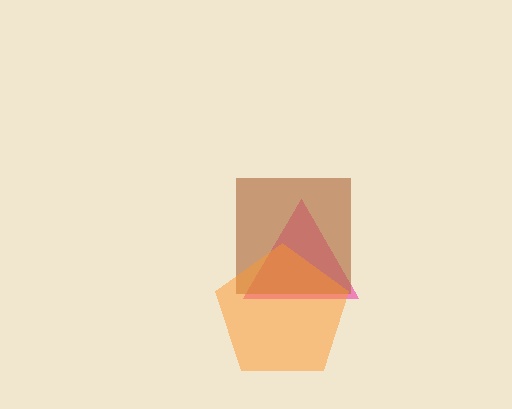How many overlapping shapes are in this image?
There are 3 overlapping shapes in the image.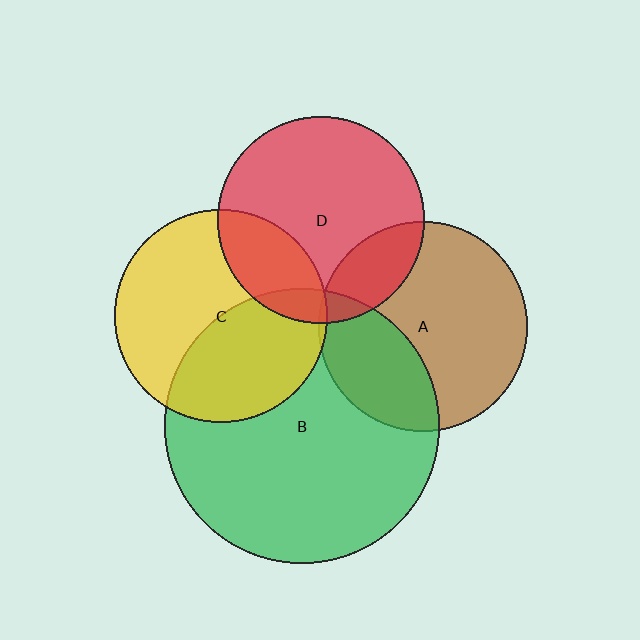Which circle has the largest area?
Circle B (green).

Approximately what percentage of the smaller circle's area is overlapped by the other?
Approximately 25%.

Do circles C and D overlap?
Yes.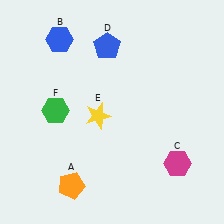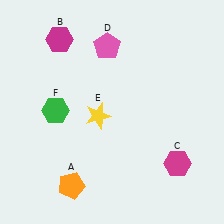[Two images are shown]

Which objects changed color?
B changed from blue to magenta. D changed from blue to pink.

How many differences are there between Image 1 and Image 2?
There are 2 differences between the two images.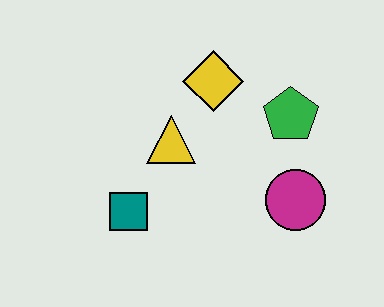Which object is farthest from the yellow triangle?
The magenta circle is farthest from the yellow triangle.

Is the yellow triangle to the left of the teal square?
No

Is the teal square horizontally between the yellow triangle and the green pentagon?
No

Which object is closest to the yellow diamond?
The yellow triangle is closest to the yellow diamond.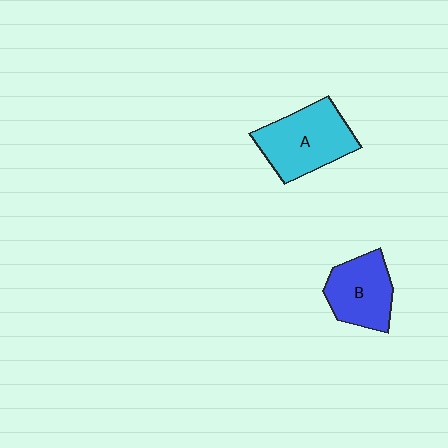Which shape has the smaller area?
Shape B (blue).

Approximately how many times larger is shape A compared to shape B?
Approximately 1.3 times.